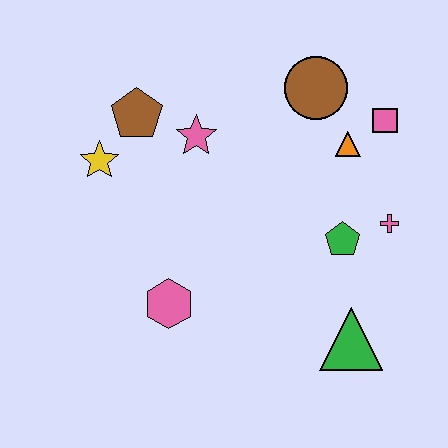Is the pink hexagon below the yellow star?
Yes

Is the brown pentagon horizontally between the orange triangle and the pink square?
No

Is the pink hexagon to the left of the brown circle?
Yes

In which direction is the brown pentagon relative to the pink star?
The brown pentagon is to the left of the pink star.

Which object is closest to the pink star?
The brown pentagon is closest to the pink star.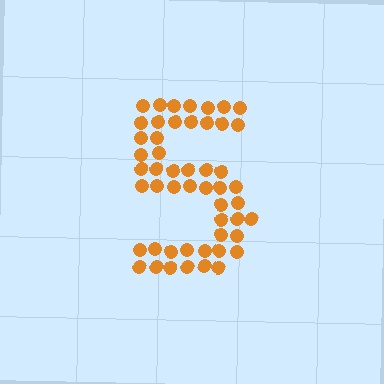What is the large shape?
The large shape is the digit 5.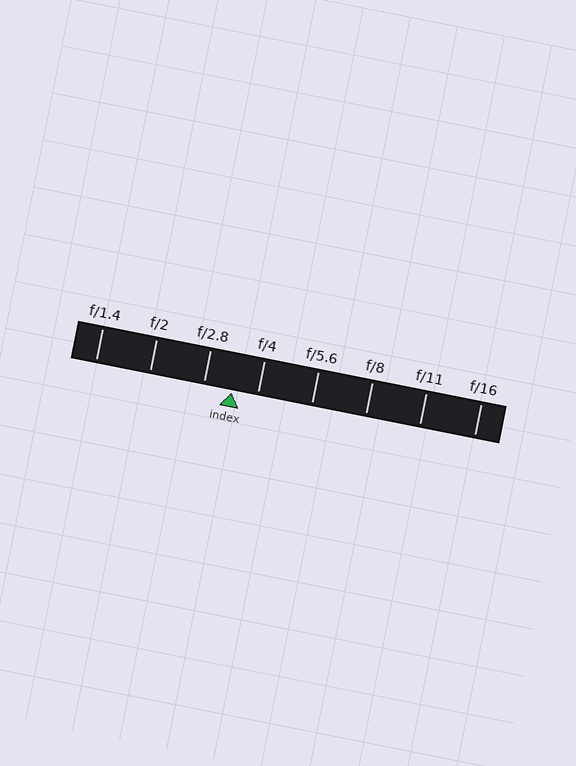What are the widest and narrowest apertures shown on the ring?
The widest aperture shown is f/1.4 and the narrowest is f/16.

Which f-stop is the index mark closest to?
The index mark is closest to f/4.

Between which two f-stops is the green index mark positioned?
The index mark is between f/2.8 and f/4.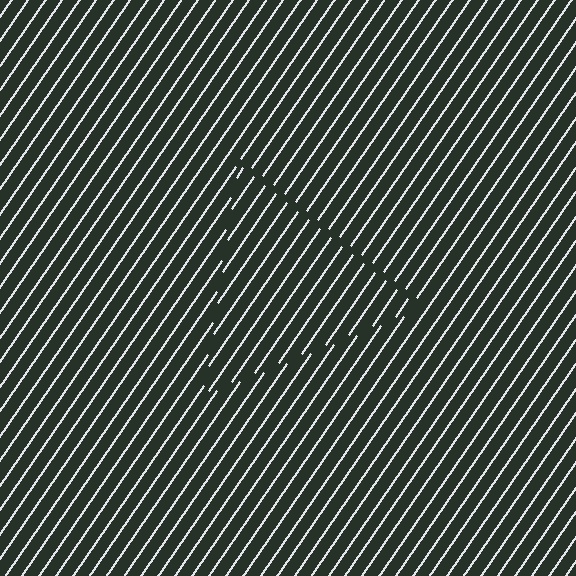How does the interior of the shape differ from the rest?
The interior of the shape contains the same grating, shifted by half a period — the contour is defined by the phase discontinuity where line-ends from the inner and outer gratings abut.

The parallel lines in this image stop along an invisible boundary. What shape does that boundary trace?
An illusory triangle. The interior of the shape contains the same grating, shifted by half a period — the contour is defined by the phase discontinuity where line-ends from the inner and outer gratings abut.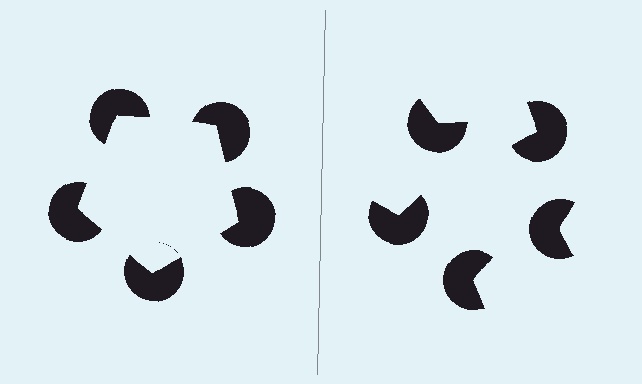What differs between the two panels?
The pac-man discs are positioned identically on both sides; only the wedge orientations differ. On the left they align to a pentagon; on the right they are misaligned.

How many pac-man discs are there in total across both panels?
10 — 5 on each side.